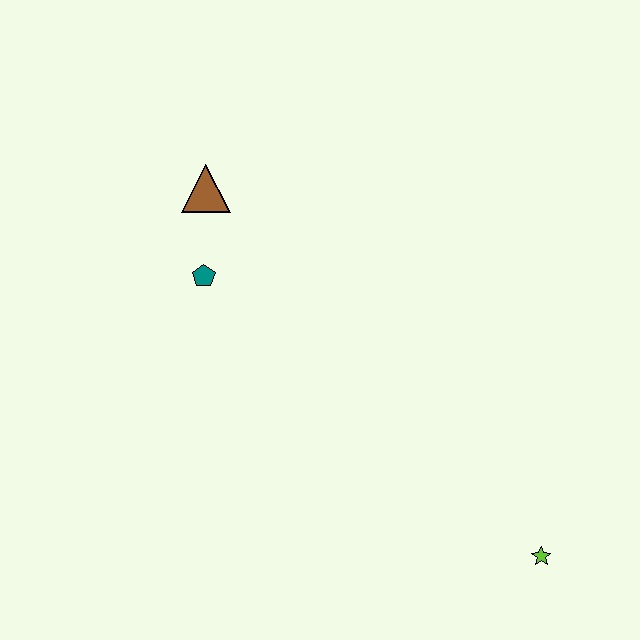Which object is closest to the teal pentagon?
The brown triangle is closest to the teal pentagon.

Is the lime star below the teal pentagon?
Yes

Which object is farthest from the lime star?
The brown triangle is farthest from the lime star.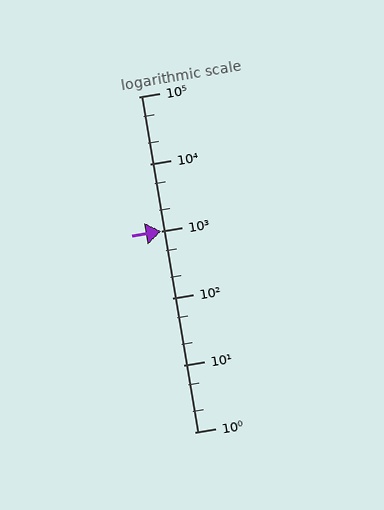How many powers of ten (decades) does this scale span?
The scale spans 5 decades, from 1 to 100000.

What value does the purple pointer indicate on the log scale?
The pointer indicates approximately 1000.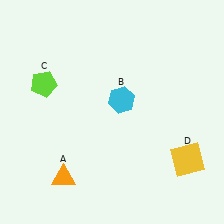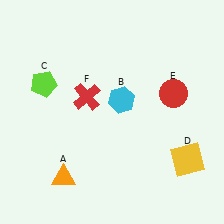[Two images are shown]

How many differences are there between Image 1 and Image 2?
There are 2 differences between the two images.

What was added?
A red circle (E), a red cross (F) were added in Image 2.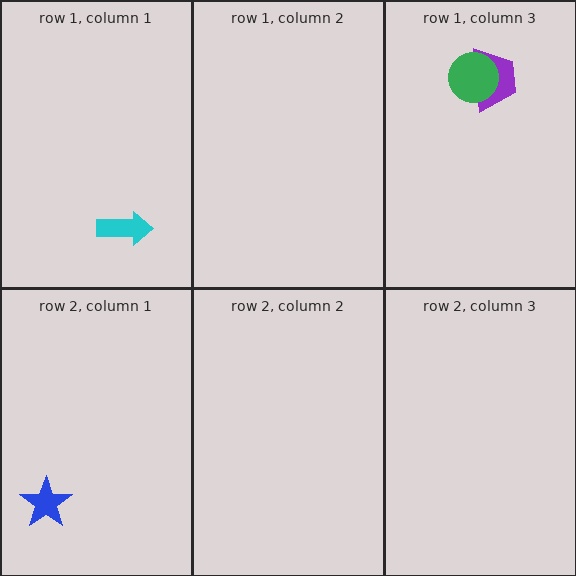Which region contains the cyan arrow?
The row 1, column 1 region.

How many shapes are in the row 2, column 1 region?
1.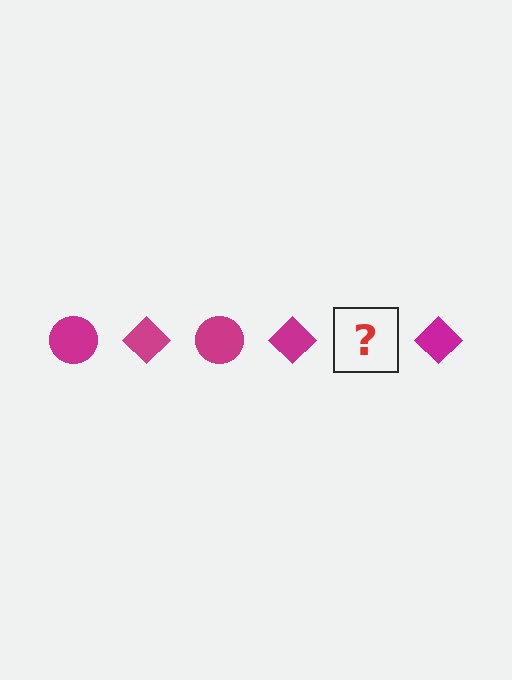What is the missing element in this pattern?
The missing element is a magenta circle.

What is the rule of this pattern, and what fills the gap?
The rule is that the pattern cycles through circle, diamond shapes in magenta. The gap should be filled with a magenta circle.